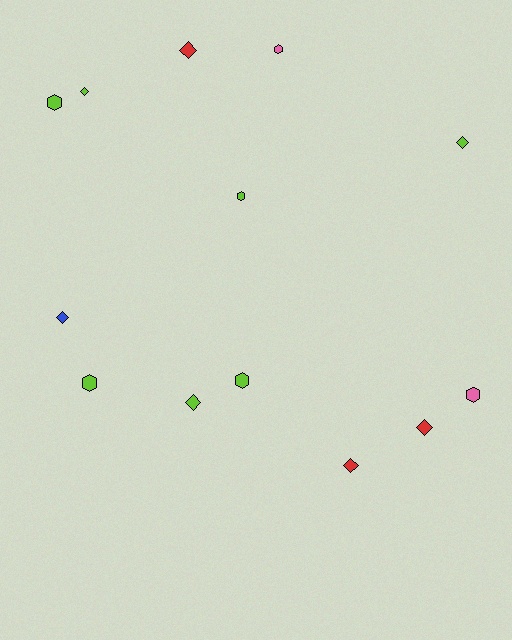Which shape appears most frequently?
Diamond, with 7 objects.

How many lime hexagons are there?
There are 4 lime hexagons.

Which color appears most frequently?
Lime, with 7 objects.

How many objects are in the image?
There are 13 objects.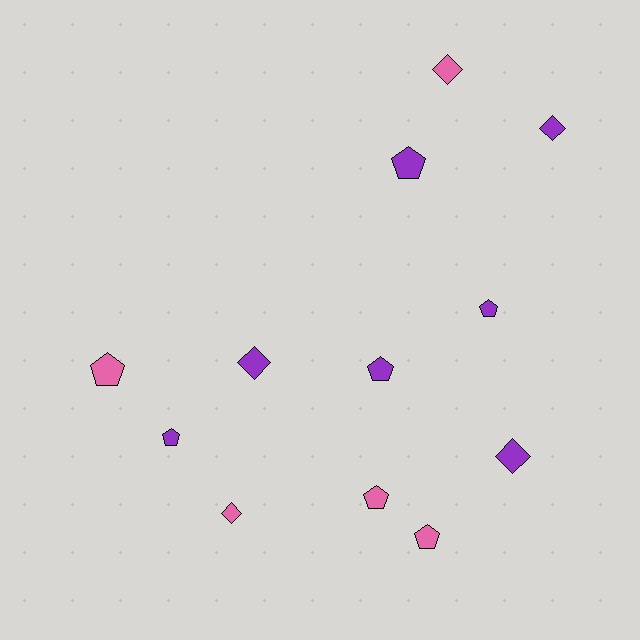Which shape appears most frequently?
Pentagon, with 7 objects.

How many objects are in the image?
There are 12 objects.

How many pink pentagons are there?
There are 3 pink pentagons.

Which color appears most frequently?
Purple, with 7 objects.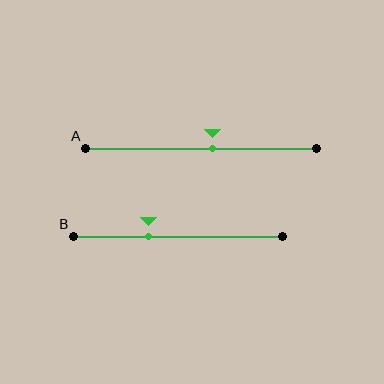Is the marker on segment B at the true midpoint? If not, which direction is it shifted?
No, the marker on segment B is shifted to the left by about 14% of the segment length.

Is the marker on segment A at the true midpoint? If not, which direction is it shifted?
No, the marker on segment A is shifted to the right by about 5% of the segment length.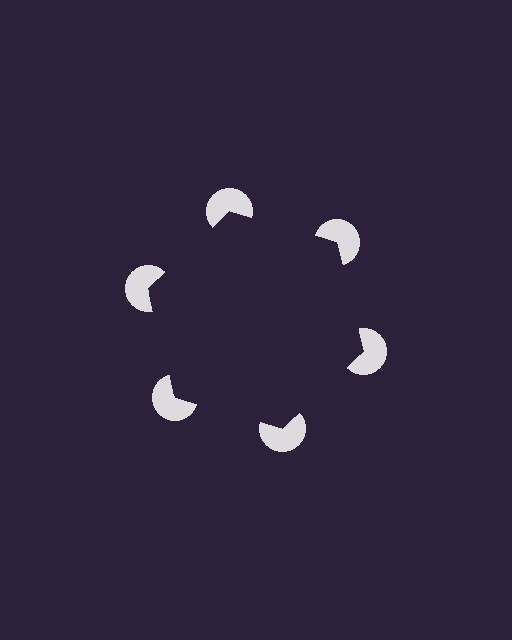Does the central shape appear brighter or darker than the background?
It typically appears slightly darker than the background, even though no actual brightness change is drawn.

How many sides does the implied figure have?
6 sides.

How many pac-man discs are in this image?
There are 6 — one at each vertex of the illusory hexagon.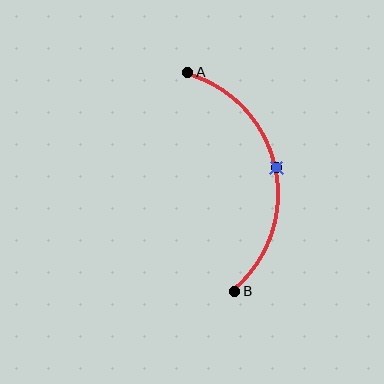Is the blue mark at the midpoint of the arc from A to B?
Yes. The blue mark lies on the arc at equal arc-length from both A and B — it is the arc midpoint.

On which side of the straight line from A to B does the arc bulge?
The arc bulges to the right of the straight line connecting A and B.